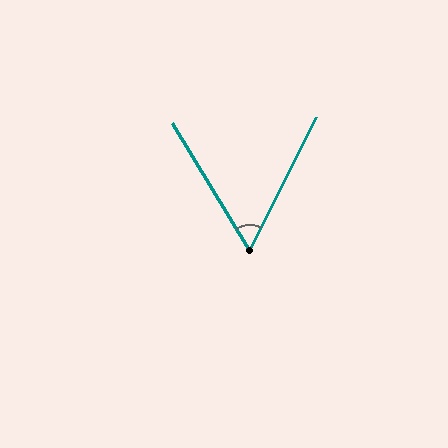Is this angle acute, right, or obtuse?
It is acute.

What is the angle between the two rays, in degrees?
Approximately 58 degrees.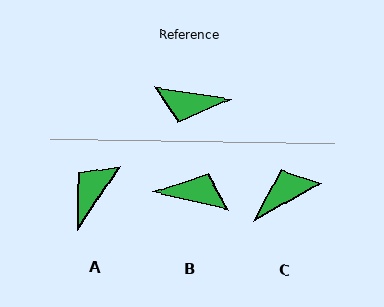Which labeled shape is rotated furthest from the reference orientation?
B, about 175 degrees away.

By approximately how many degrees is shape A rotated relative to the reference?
Approximately 115 degrees clockwise.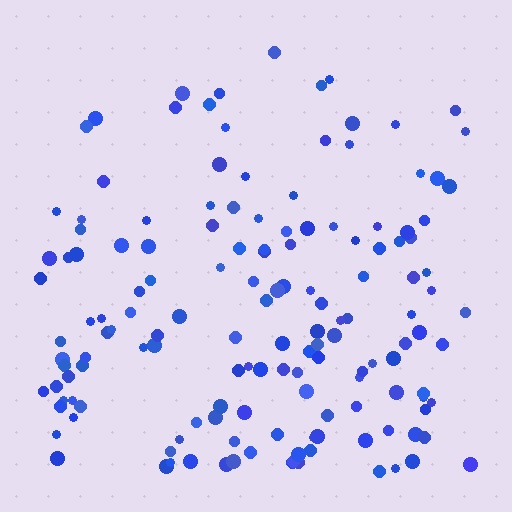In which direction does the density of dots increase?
From top to bottom, with the bottom side densest.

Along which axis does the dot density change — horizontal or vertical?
Vertical.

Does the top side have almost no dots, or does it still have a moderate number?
Still a moderate number, just noticeably fewer than the bottom.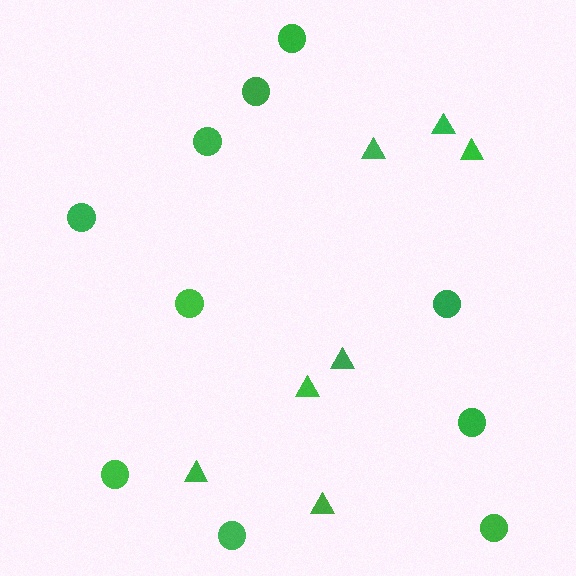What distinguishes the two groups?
There are 2 groups: one group of circles (10) and one group of triangles (7).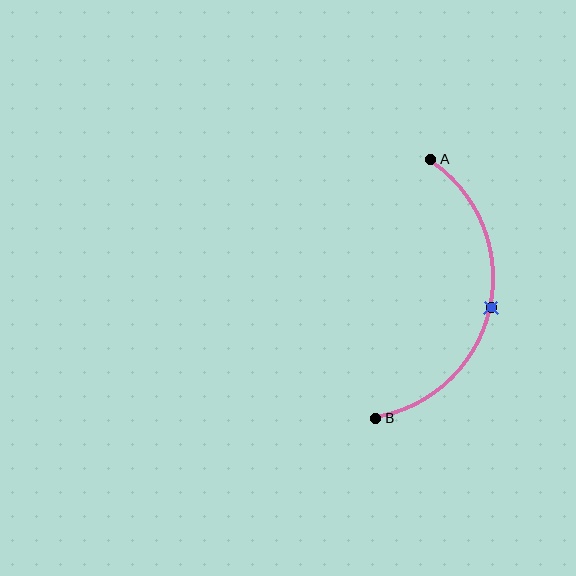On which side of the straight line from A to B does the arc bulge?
The arc bulges to the right of the straight line connecting A and B.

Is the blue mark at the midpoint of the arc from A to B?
Yes. The blue mark lies on the arc at equal arc-length from both A and B — it is the arc midpoint.